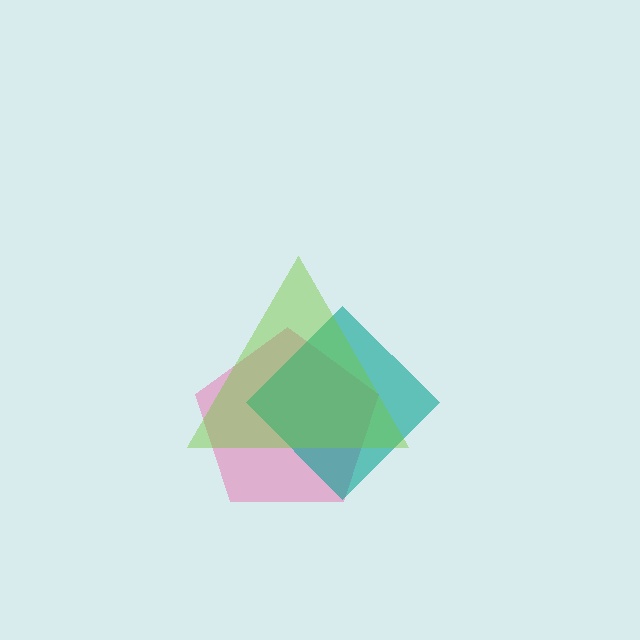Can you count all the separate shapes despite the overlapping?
Yes, there are 3 separate shapes.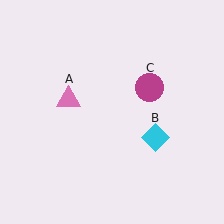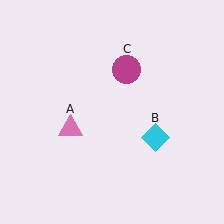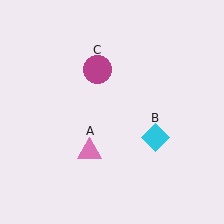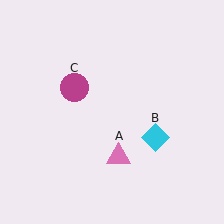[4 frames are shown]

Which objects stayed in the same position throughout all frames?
Cyan diamond (object B) remained stationary.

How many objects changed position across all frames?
2 objects changed position: pink triangle (object A), magenta circle (object C).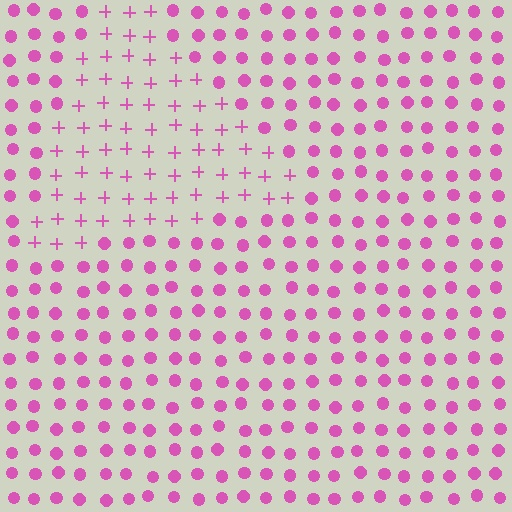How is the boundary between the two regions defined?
The boundary is defined by a change in element shape: plus signs inside vs. circles outside. All elements share the same color and spacing.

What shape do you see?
I see a triangle.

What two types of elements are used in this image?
The image uses plus signs inside the triangle region and circles outside it.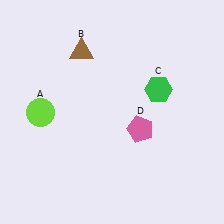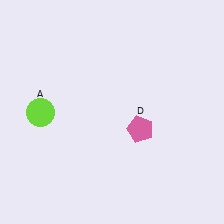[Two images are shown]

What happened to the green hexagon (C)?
The green hexagon (C) was removed in Image 2. It was in the top-right area of Image 1.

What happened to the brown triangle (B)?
The brown triangle (B) was removed in Image 2. It was in the top-left area of Image 1.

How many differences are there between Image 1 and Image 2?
There are 2 differences between the two images.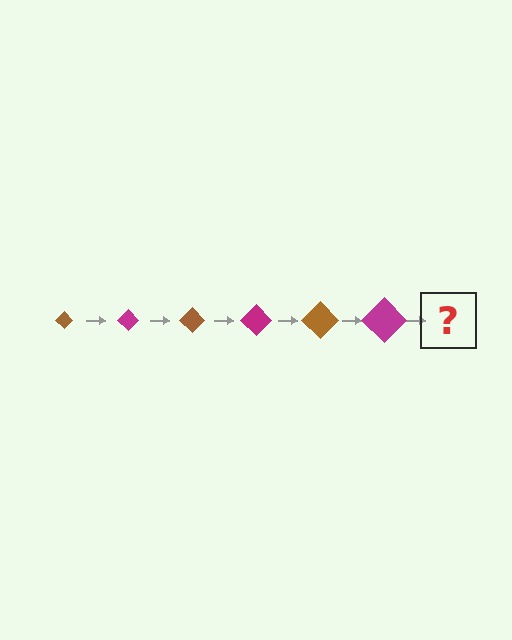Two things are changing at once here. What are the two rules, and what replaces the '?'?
The two rules are that the diamond grows larger each step and the color cycles through brown and magenta. The '?' should be a brown diamond, larger than the previous one.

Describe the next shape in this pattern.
It should be a brown diamond, larger than the previous one.